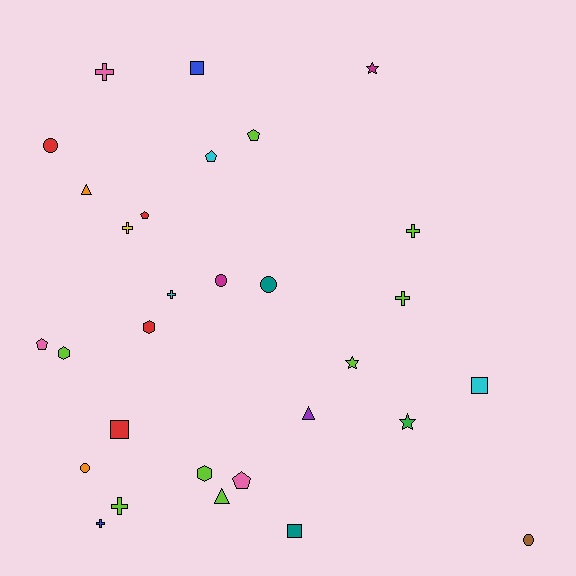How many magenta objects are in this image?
There are 2 magenta objects.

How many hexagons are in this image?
There are 3 hexagons.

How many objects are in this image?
There are 30 objects.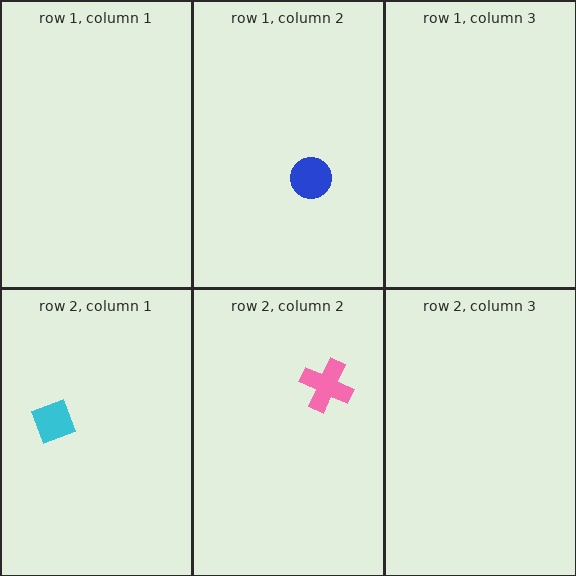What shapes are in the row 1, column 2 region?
The blue circle.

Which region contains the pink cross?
The row 2, column 2 region.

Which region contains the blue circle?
The row 1, column 2 region.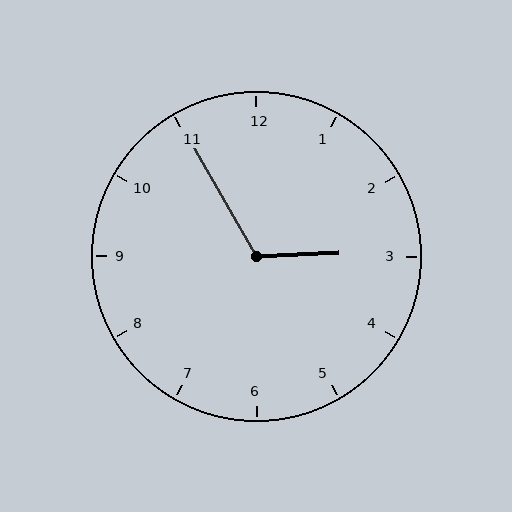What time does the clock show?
2:55.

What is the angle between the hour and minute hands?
Approximately 118 degrees.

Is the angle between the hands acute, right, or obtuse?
It is obtuse.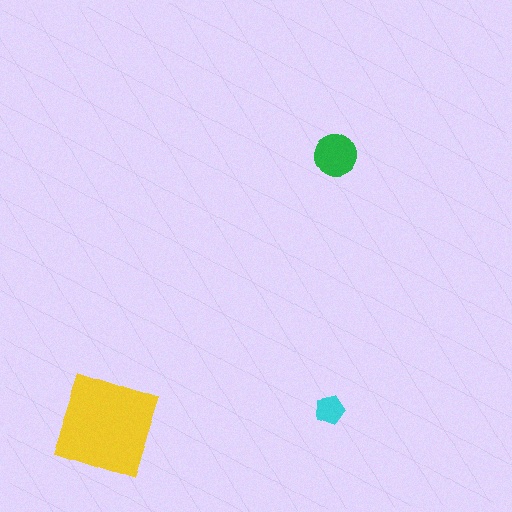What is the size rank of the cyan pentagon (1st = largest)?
3rd.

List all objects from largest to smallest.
The yellow square, the green circle, the cyan pentagon.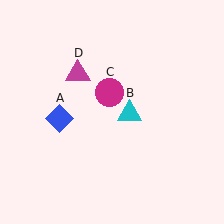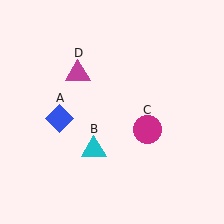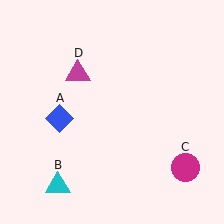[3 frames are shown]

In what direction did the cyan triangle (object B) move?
The cyan triangle (object B) moved down and to the left.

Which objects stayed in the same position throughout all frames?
Blue diamond (object A) and magenta triangle (object D) remained stationary.